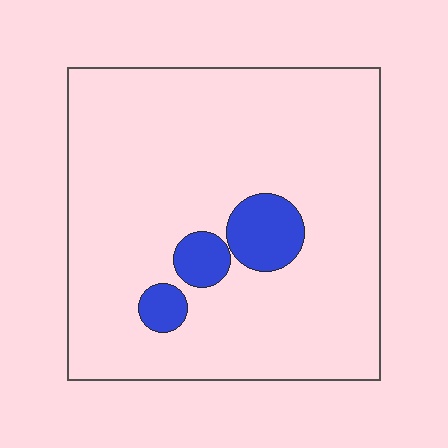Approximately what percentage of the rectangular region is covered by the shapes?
Approximately 10%.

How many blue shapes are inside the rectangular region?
3.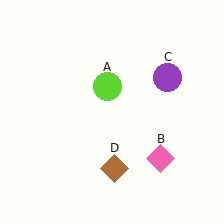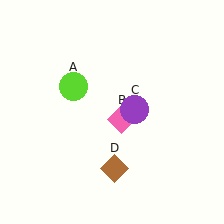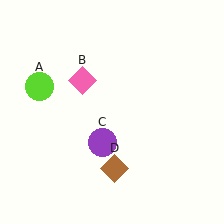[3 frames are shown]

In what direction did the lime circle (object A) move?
The lime circle (object A) moved left.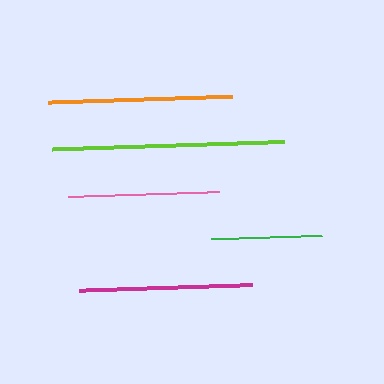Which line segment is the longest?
The lime line is the longest at approximately 233 pixels.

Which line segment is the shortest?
The green line is the shortest at approximately 111 pixels.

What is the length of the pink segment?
The pink segment is approximately 151 pixels long.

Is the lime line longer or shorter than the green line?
The lime line is longer than the green line.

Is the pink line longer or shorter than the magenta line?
The magenta line is longer than the pink line.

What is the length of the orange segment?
The orange segment is approximately 184 pixels long.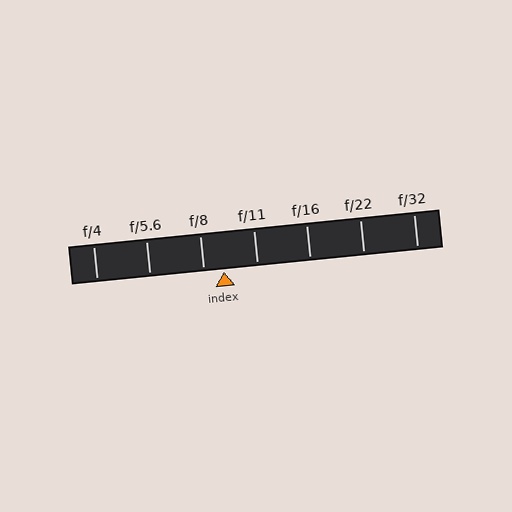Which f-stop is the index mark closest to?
The index mark is closest to f/8.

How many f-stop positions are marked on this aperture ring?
There are 7 f-stop positions marked.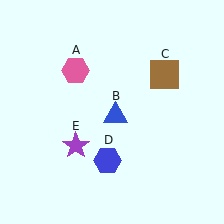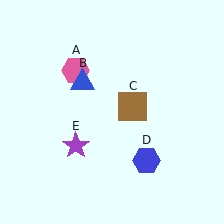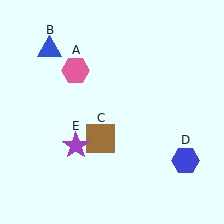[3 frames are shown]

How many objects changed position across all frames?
3 objects changed position: blue triangle (object B), brown square (object C), blue hexagon (object D).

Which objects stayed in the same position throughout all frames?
Pink hexagon (object A) and purple star (object E) remained stationary.